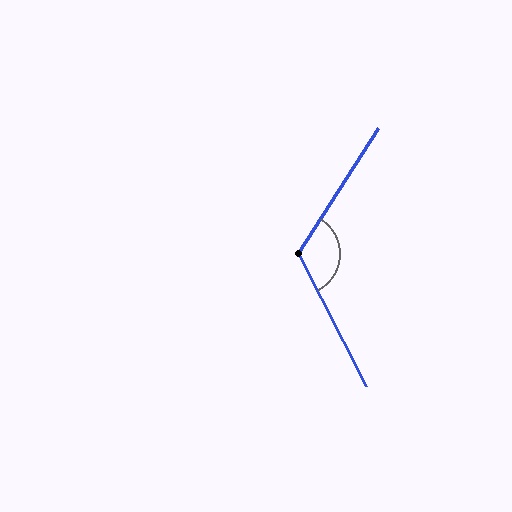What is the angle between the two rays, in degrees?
Approximately 120 degrees.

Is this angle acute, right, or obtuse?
It is obtuse.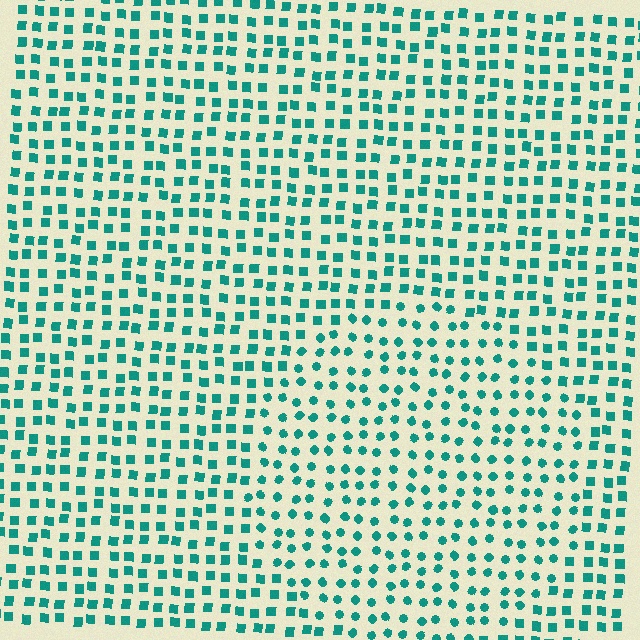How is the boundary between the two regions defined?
The boundary is defined by a change in element shape: circles inside vs. squares outside. All elements share the same color and spacing.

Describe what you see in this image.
The image is filled with small teal elements arranged in a uniform grid. A circle-shaped region contains circles, while the surrounding area contains squares. The boundary is defined purely by the change in element shape.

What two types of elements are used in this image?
The image uses circles inside the circle region and squares outside it.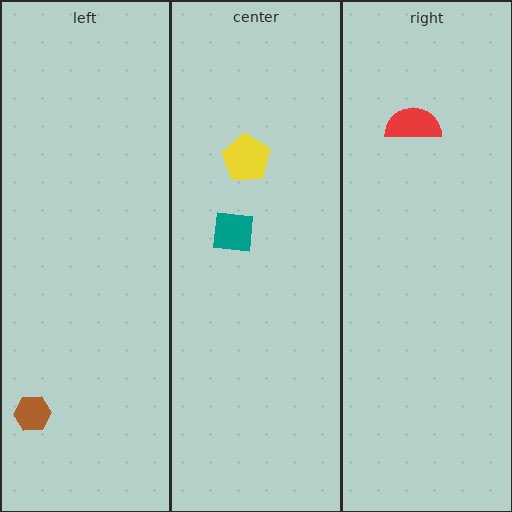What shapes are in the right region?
The red semicircle.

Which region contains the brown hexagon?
The left region.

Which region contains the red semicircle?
The right region.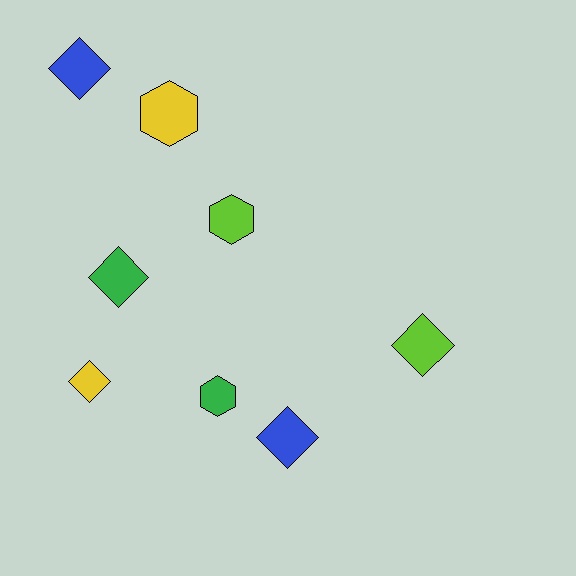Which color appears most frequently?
Lime, with 2 objects.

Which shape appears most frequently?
Diamond, with 5 objects.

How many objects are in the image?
There are 8 objects.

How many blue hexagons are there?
There are no blue hexagons.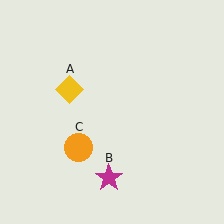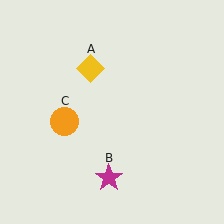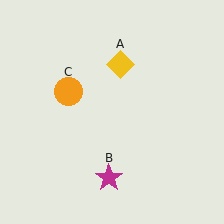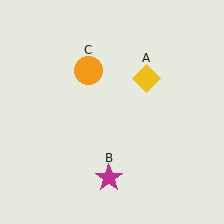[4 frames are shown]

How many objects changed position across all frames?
2 objects changed position: yellow diamond (object A), orange circle (object C).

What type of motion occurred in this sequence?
The yellow diamond (object A), orange circle (object C) rotated clockwise around the center of the scene.